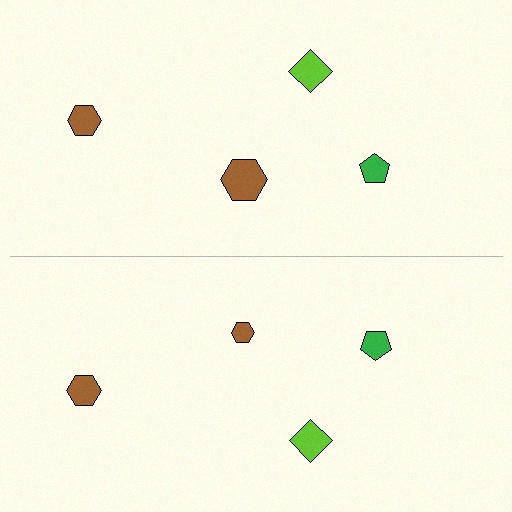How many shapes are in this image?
There are 8 shapes in this image.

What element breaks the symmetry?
The brown hexagon on the bottom side has a different size than its mirror counterpart.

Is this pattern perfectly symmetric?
No, the pattern is not perfectly symmetric. The brown hexagon on the bottom side has a different size than its mirror counterpart.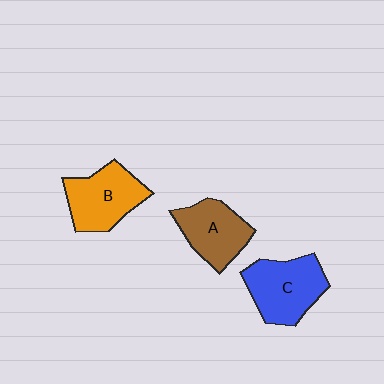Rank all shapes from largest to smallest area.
From largest to smallest: C (blue), B (orange), A (brown).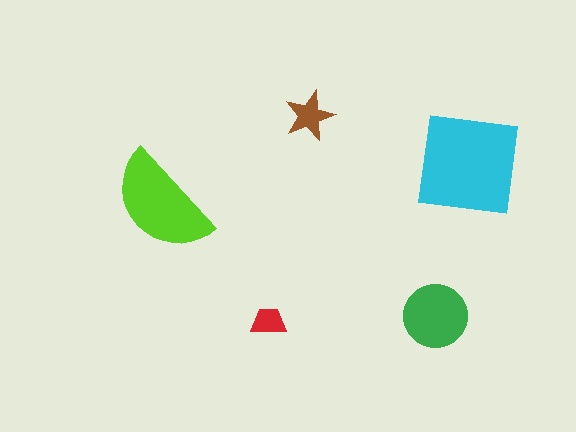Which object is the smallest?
The red trapezoid.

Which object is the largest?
The cyan square.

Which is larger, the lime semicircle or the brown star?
The lime semicircle.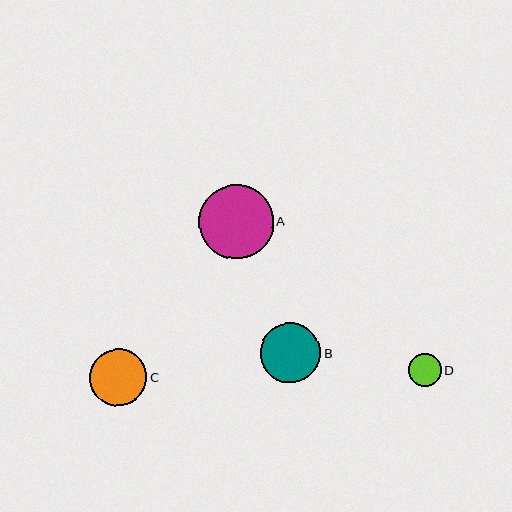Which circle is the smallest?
Circle D is the smallest with a size of approximately 33 pixels.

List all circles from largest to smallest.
From largest to smallest: A, B, C, D.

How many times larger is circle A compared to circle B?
Circle A is approximately 1.2 times the size of circle B.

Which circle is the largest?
Circle A is the largest with a size of approximately 74 pixels.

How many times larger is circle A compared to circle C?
Circle A is approximately 1.3 times the size of circle C.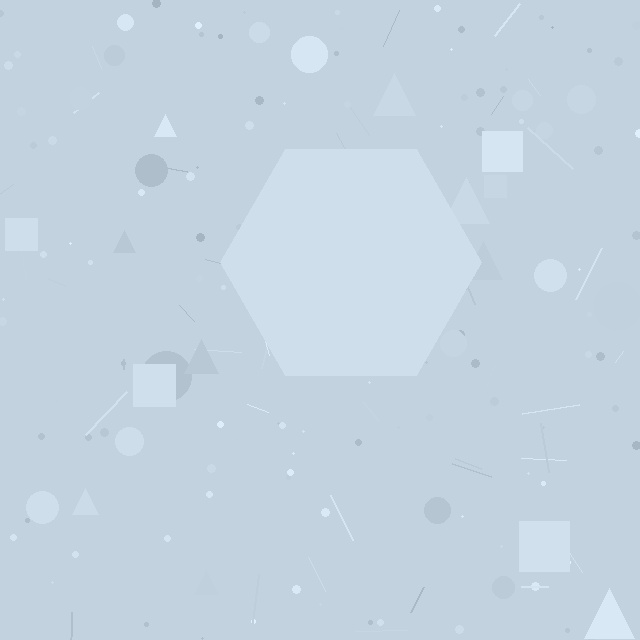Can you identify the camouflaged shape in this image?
The camouflaged shape is a hexagon.